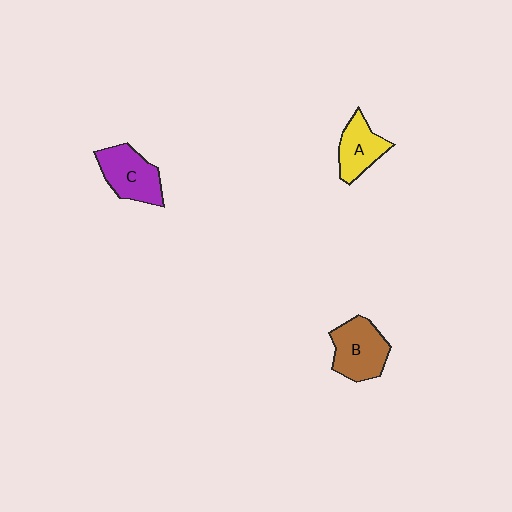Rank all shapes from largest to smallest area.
From largest to smallest: B (brown), C (purple), A (yellow).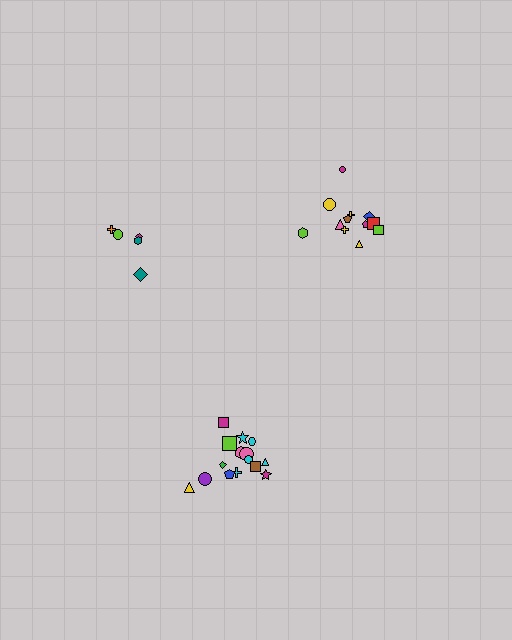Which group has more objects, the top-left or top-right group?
The top-right group.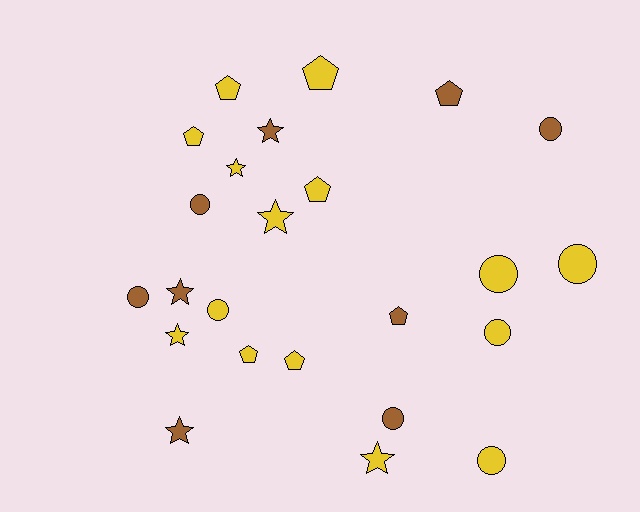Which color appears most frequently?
Yellow, with 15 objects.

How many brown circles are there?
There are 4 brown circles.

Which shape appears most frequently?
Circle, with 9 objects.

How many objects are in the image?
There are 24 objects.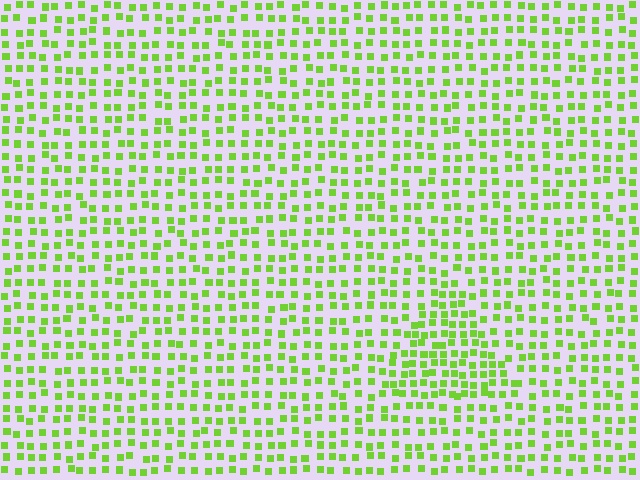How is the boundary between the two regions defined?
The boundary is defined by a change in element density (approximately 1.6x ratio). All elements are the same color, size, and shape.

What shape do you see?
I see a triangle.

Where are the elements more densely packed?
The elements are more densely packed inside the triangle boundary.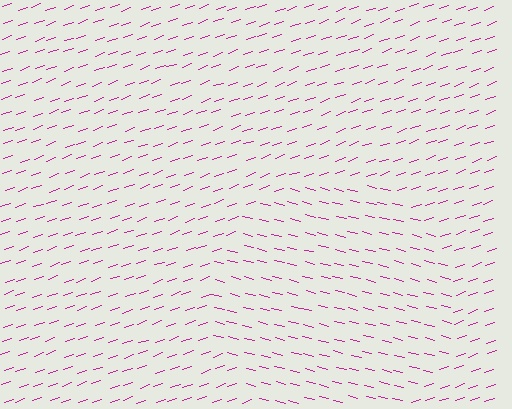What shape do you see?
I see a circle.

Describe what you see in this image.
The image is filled with small magenta line segments. A circle region in the image has lines oriented differently from the surrounding lines, creating a visible texture boundary.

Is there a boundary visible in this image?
Yes, there is a texture boundary formed by a change in line orientation.